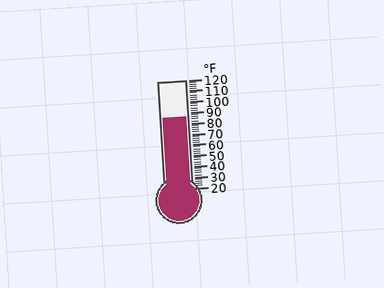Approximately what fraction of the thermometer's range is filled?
The thermometer is filled to approximately 65% of its range.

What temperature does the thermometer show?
The thermometer shows approximately 86°F.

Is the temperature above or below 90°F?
The temperature is below 90°F.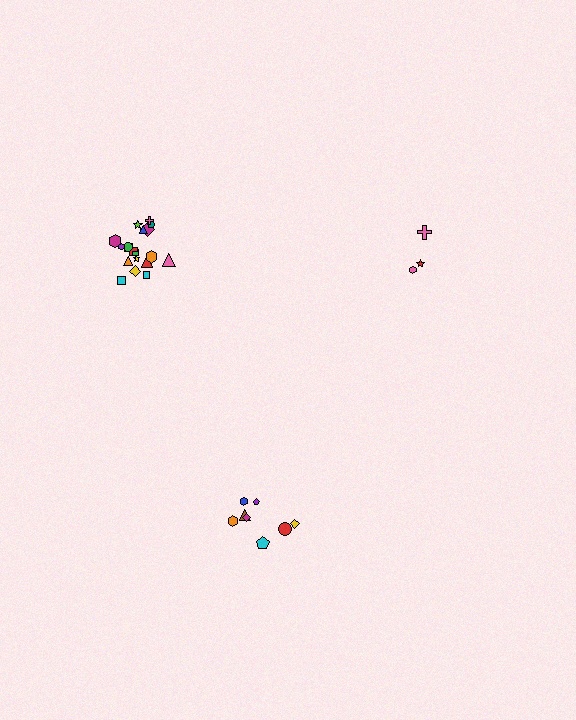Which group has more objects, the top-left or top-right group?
The top-left group.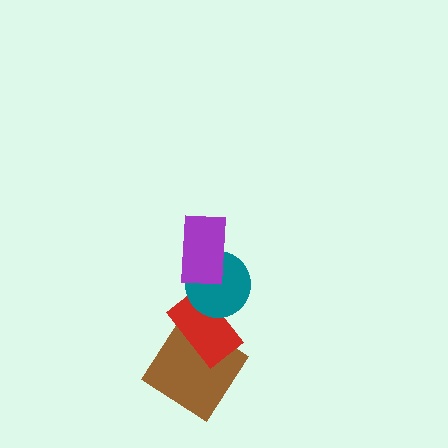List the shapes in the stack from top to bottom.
From top to bottom: the purple rectangle, the teal circle, the red rectangle, the brown diamond.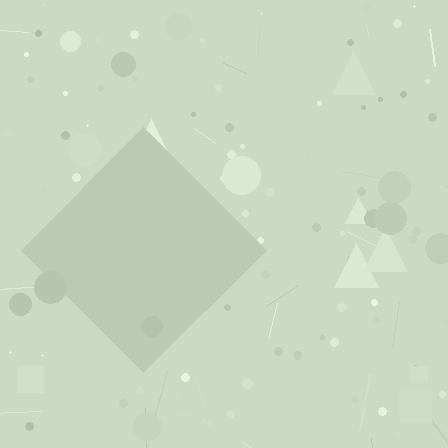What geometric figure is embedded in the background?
A diamond is embedded in the background.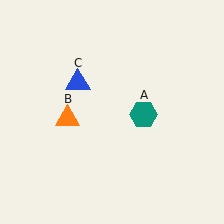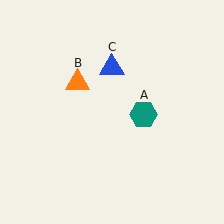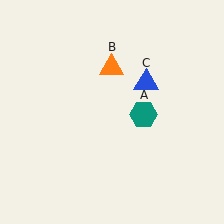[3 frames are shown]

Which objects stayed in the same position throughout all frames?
Teal hexagon (object A) remained stationary.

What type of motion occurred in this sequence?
The orange triangle (object B), blue triangle (object C) rotated clockwise around the center of the scene.